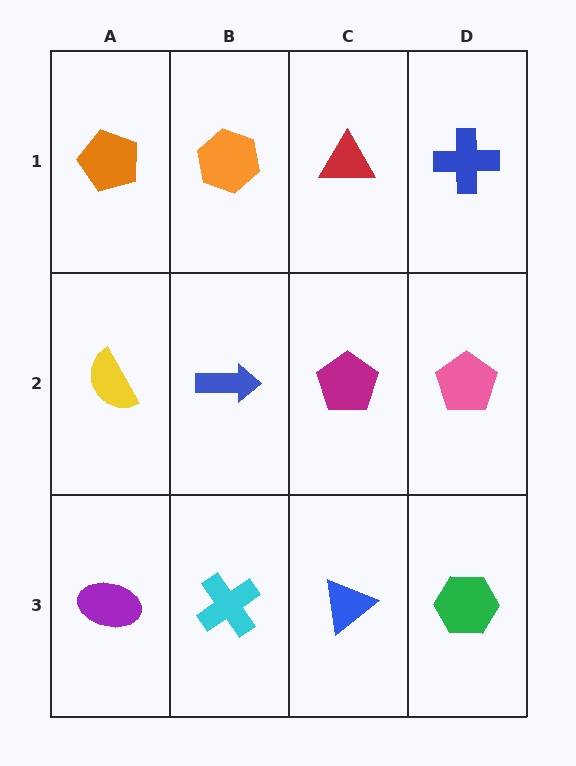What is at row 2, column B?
A blue arrow.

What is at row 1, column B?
An orange hexagon.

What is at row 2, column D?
A pink pentagon.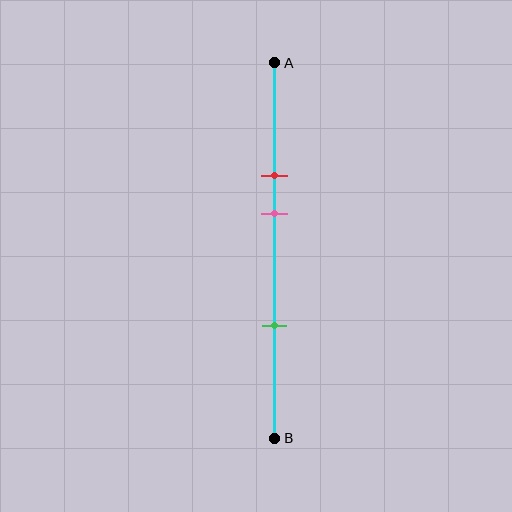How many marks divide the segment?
There are 3 marks dividing the segment.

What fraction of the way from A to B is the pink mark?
The pink mark is approximately 40% (0.4) of the way from A to B.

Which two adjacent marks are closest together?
The red and pink marks are the closest adjacent pair.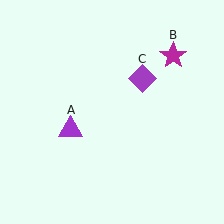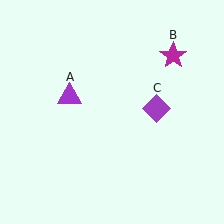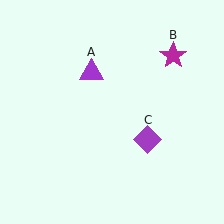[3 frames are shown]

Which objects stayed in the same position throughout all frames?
Magenta star (object B) remained stationary.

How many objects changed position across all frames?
2 objects changed position: purple triangle (object A), purple diamond (object C).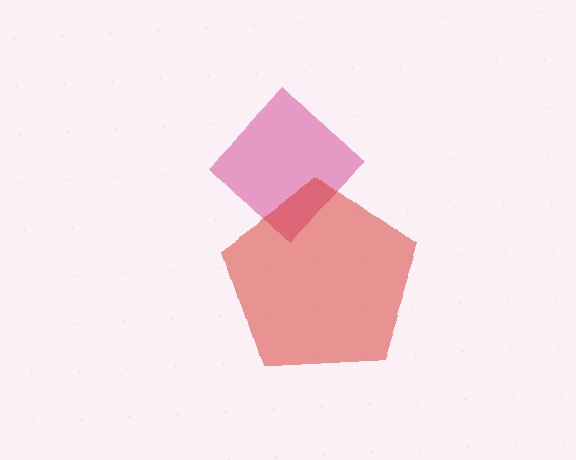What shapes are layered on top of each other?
The layered shapes are: a pink diamond, a red pentagon.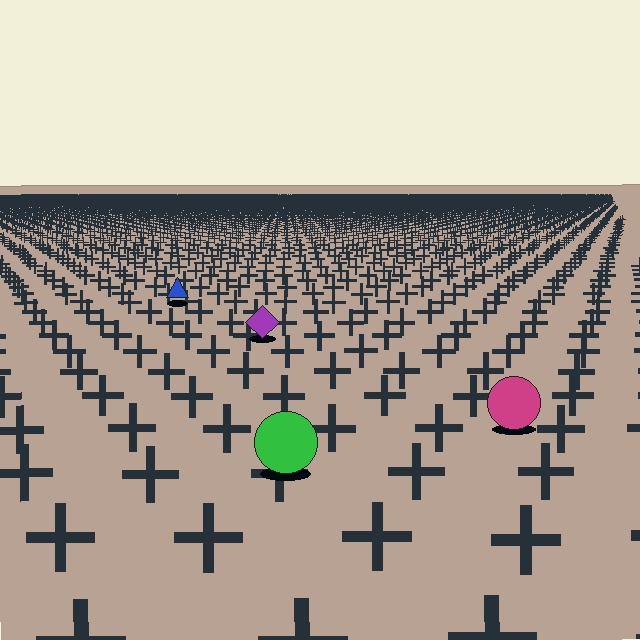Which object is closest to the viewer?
The green circle is closest. The texture marks near it are larger and more spread out.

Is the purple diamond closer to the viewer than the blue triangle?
Yes. The purple diamond is closer — you can tell from the texture gradient: the ground texture is coarser near it.